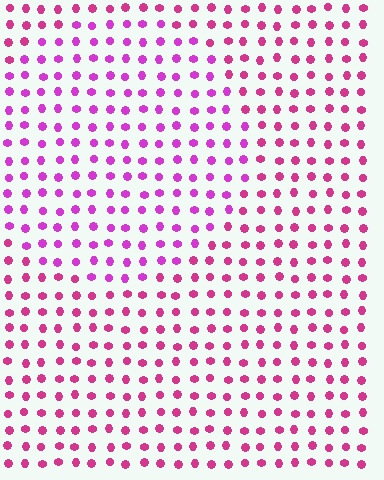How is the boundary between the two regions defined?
The boundary is defined purely by a slight shift in hue (about 26 degrees). Spacing, size, and orientation are identical on both sides.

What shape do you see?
I see a circle.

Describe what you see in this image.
The image is filled with small magenta elements in a uniform arrangement. A circle-shaped region is visible where the elements are tinted to a slightly different hue, forming a subtle color boundary.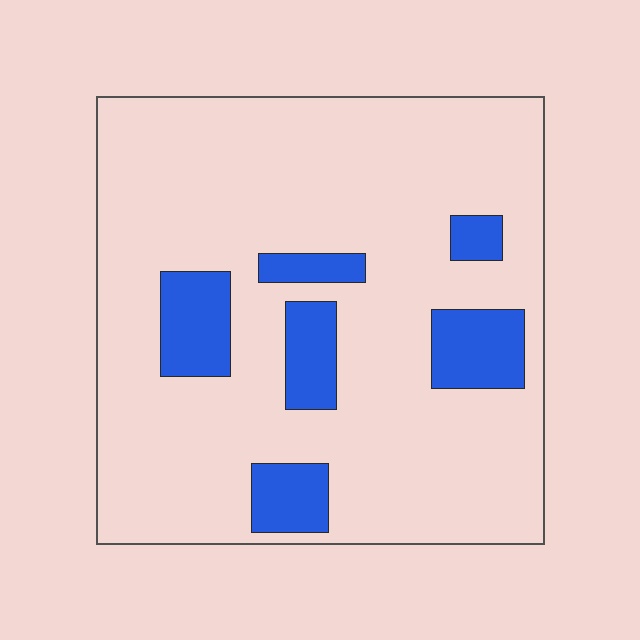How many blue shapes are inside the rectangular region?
6.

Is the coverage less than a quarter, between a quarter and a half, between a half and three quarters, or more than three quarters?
Less than a quarter.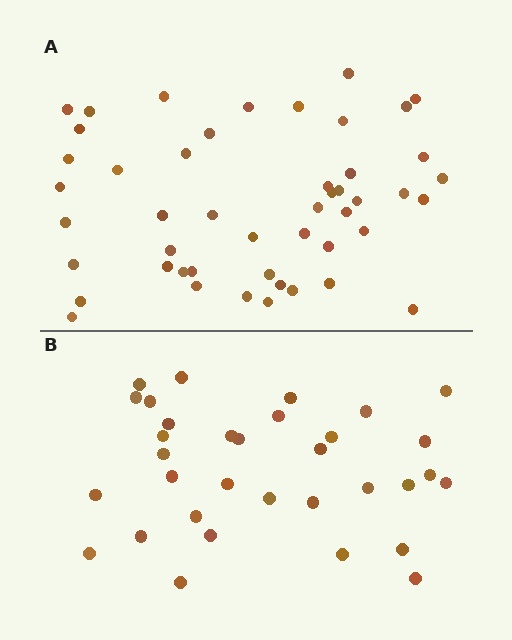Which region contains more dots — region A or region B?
Region A (the top region) has more dots.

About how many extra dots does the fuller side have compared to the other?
Region A has approximately 15 more dots than region B.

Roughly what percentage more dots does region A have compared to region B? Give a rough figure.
About 45% more.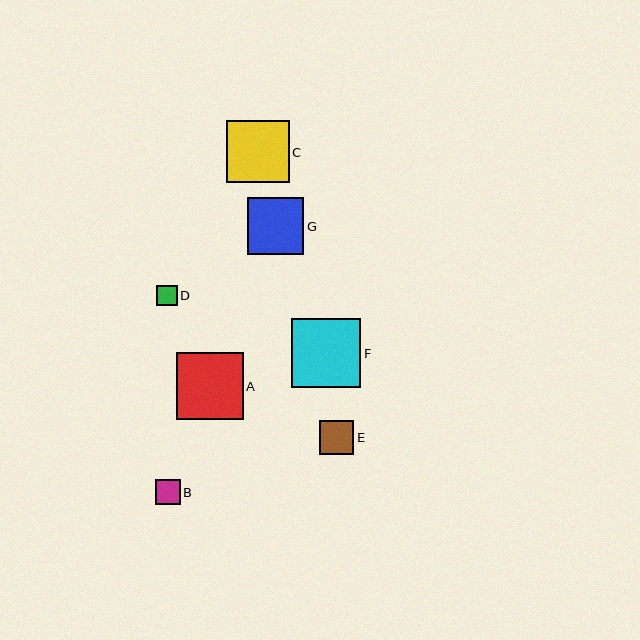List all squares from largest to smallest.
From largest to smallest: F, A, C, G, E, B, D.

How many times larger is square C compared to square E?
Square C is approximately 1.9 times the size of square E.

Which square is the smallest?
Square D is the smallest with a size of approximately 20 pixels.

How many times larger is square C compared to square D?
Square C is approximately 3.1 times the size of square D.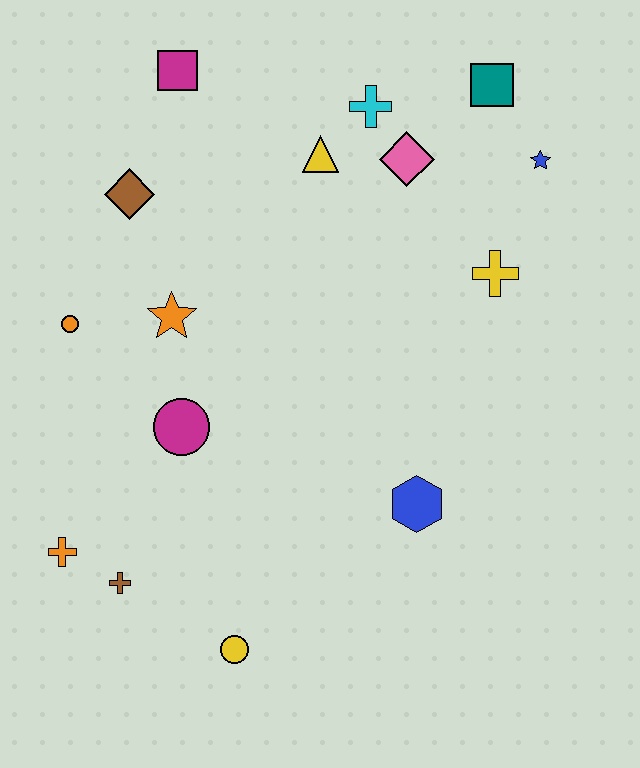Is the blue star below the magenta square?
Yes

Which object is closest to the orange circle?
The orange star is closest to the orange circle.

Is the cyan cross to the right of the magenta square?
Yes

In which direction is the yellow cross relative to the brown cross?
The yellow cross is to the right of the brown cross.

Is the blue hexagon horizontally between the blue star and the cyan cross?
Yes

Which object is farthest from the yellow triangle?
The yellow circle is farthest from the yellow triangle.